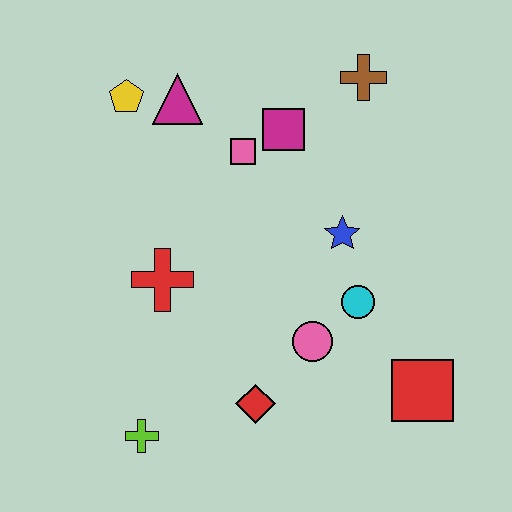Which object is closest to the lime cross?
The red diamond is closest to the lime cross.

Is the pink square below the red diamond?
No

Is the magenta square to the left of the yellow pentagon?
No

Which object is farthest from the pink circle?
The yellow pentagon is farthest from the pink circle.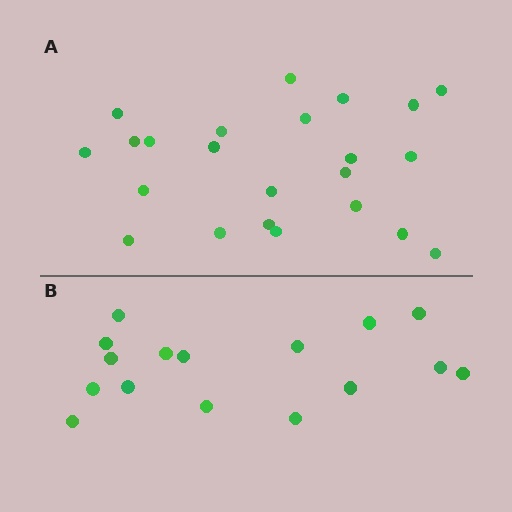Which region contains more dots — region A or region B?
Region A (the top region) has more dots.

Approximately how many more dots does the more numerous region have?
Region A has roughly 8 or so more dots than region B.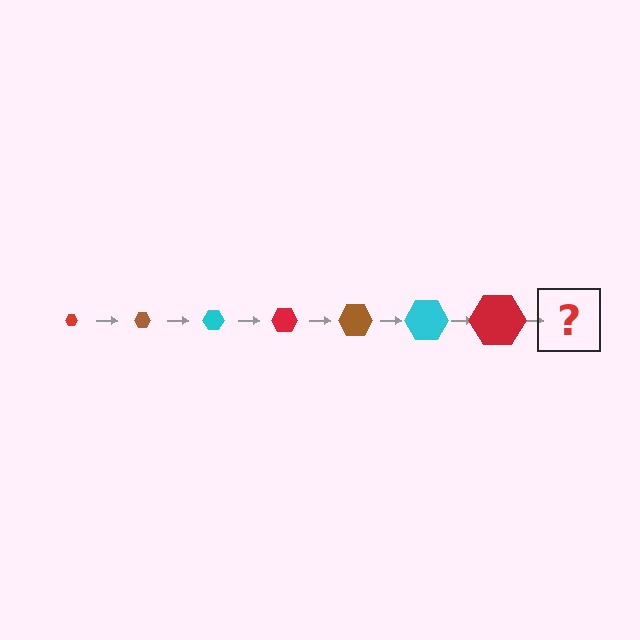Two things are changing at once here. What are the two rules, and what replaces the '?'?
The two rules are that the hexagon grows larger each step and the color cycles through red, brown, and cyan. The '?' should be a brown hexagon, larger than the previous one.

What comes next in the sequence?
The next element should be a brown hexagon, larger than the previous one.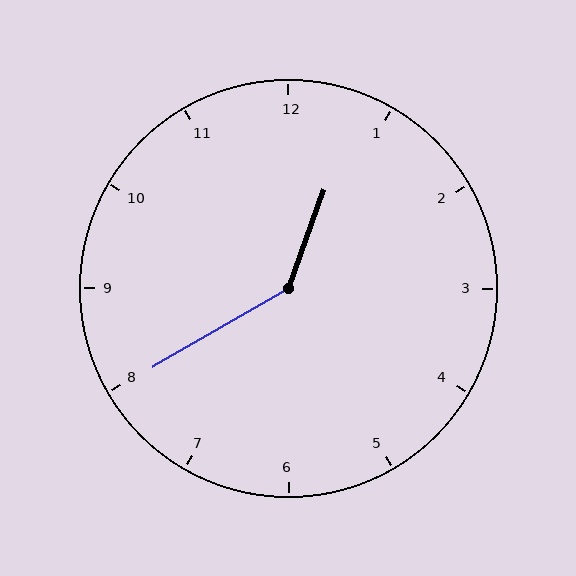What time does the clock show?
12:40.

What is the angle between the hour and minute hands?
Approximately 140 degrees.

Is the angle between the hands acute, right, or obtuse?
It is obtuse.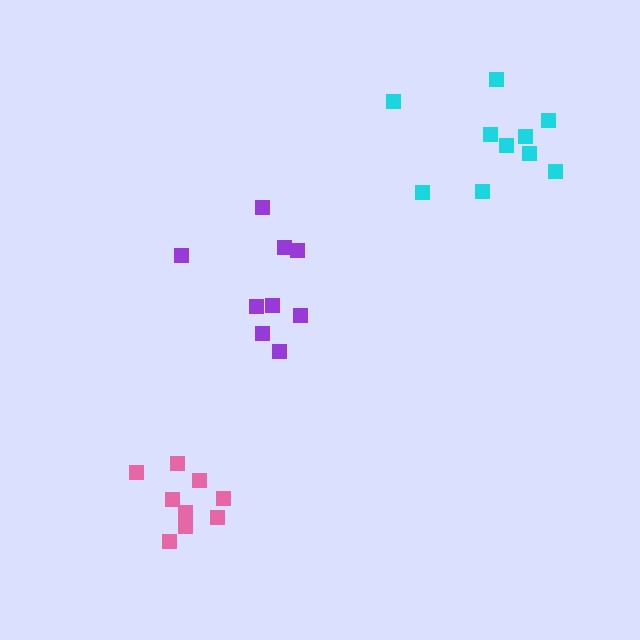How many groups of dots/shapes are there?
There are 3 groups.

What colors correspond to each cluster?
The clusters are colored: cyan, pink, purple.